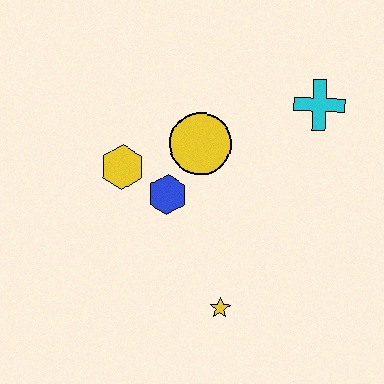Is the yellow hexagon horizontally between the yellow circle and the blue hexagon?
No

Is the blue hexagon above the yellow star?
Yes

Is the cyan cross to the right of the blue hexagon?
Yes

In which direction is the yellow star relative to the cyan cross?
The yellow star is below the cyan cross.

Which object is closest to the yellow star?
The blue hexagon is closest to the yellow star.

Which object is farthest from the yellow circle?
The yellow star is farthest from the yellow circle.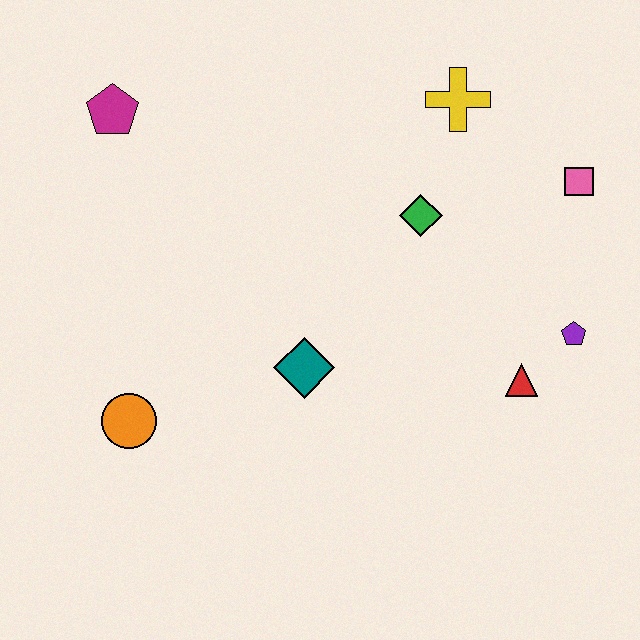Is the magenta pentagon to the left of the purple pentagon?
Yes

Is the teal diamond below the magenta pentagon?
Yes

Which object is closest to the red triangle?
The purple pentagon is closest to the red triangle.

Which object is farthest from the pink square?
The orange circle is farthest from the pink square.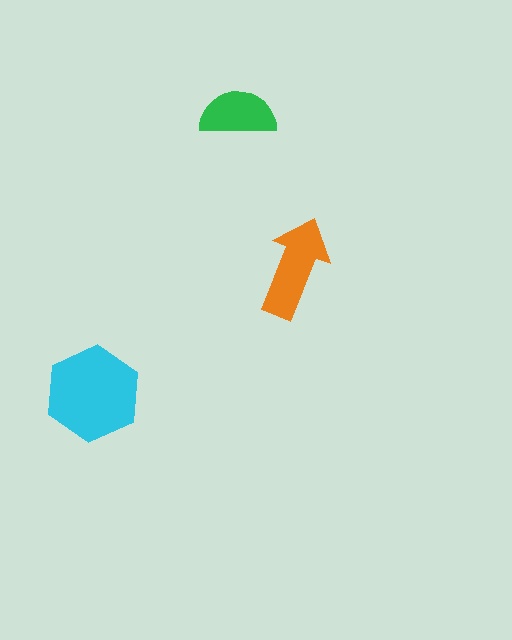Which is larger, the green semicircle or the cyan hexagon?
The cyan hexagon.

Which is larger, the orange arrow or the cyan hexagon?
The cyan hexagon.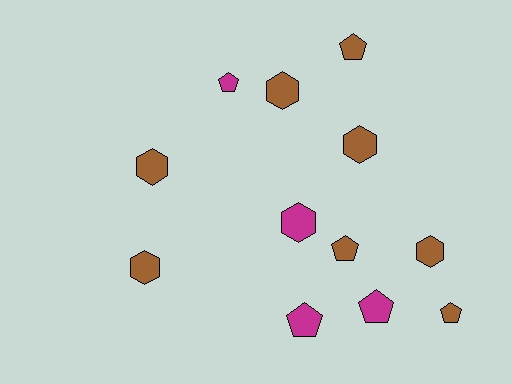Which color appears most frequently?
Brown, with 8 objects.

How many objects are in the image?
There are 12 objects.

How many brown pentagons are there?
There are 3 brown pentagons.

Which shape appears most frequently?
Pentagon, with 6 objects.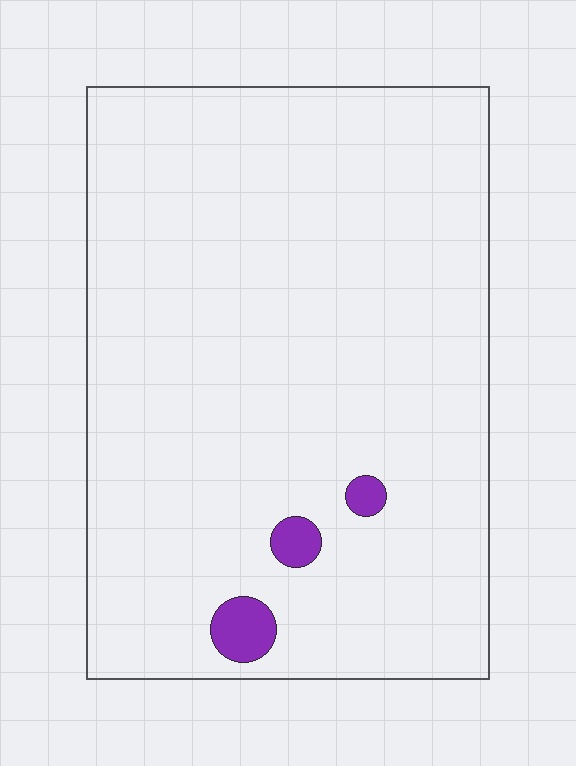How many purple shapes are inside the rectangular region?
3.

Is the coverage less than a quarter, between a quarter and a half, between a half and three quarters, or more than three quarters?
Less than a quarter.